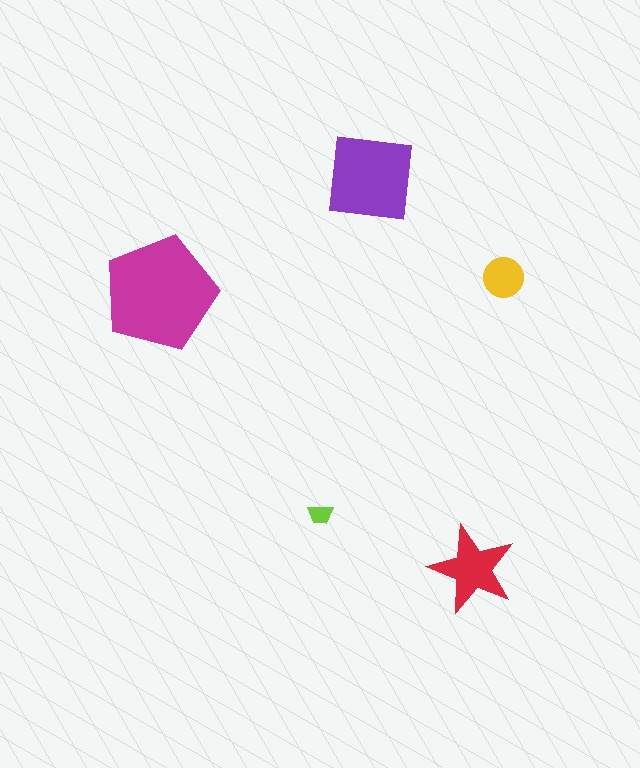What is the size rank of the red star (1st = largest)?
3rd.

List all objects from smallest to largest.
The lime trapezoid, the yellow circle, the red star, the purple square, the magenta pentagon.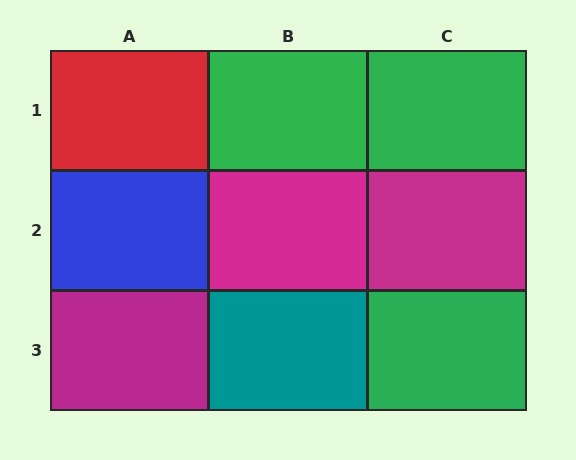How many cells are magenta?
3 cells are magenta.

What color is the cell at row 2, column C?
Magenta.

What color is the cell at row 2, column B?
Magenta.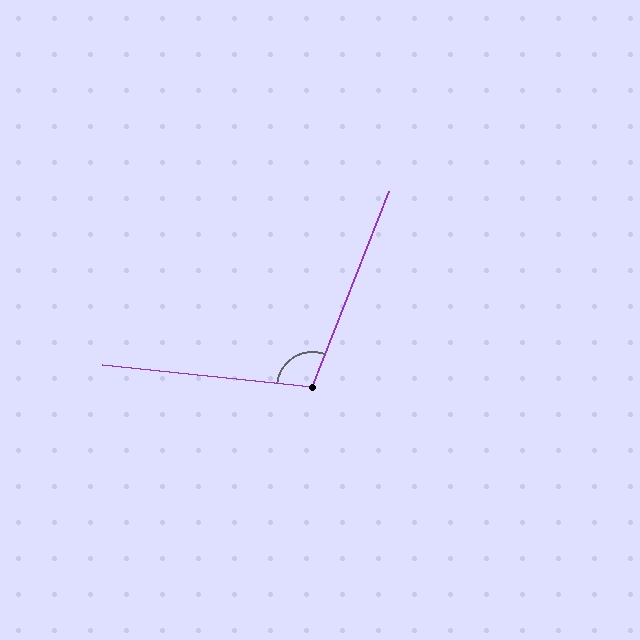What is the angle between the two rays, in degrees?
Approximately 105 degrees.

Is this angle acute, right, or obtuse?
It is obtuse.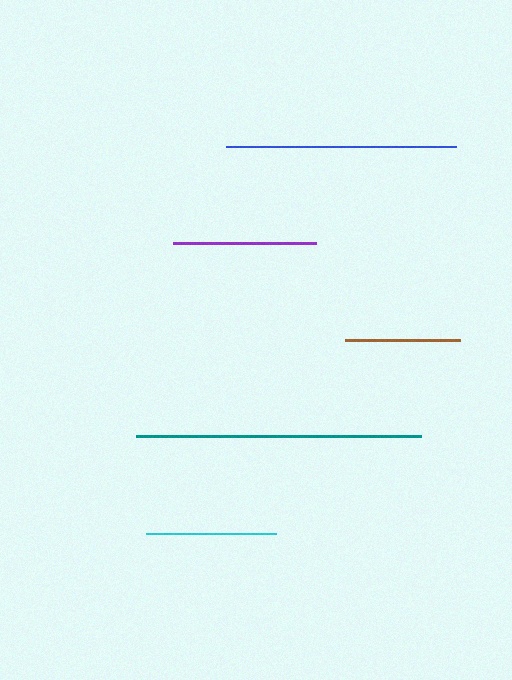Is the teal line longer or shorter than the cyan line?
The teal line is longer than the cyan line.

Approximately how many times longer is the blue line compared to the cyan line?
The blue line is approximately 1.8 times the length of the cyan line.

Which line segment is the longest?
The teal line is the longest at approximately 285 pixels.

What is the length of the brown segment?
The brown segment is approximately 114 pixels long.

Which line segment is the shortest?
The brown line is the shortest at approximately 114 pixels.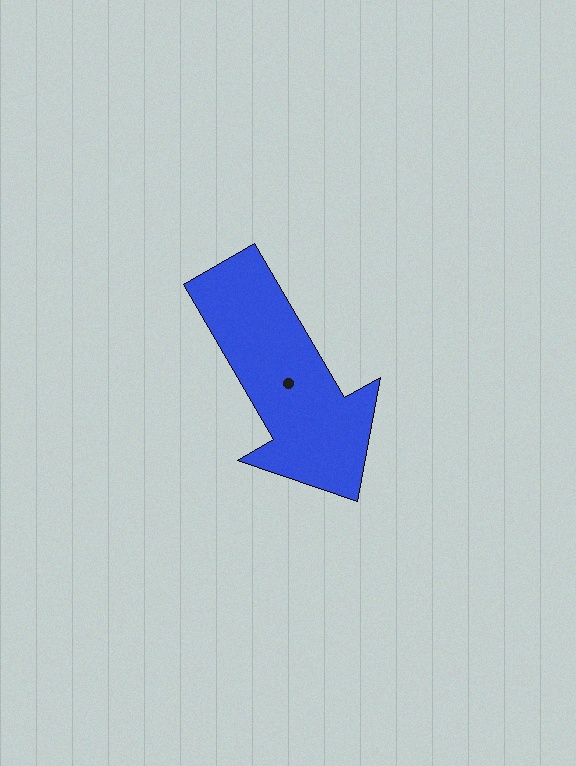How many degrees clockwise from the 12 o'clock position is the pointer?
Approximately 150 degrees.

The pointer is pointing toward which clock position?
Roughly 5 o'clock.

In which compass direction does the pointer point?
Southeast.